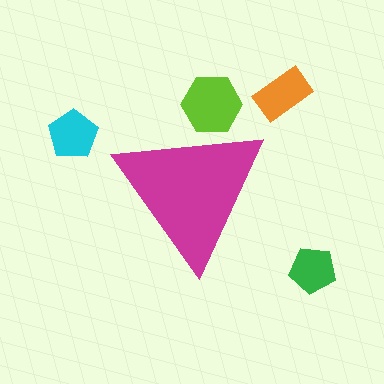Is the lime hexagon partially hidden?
Yes, the lime hexagon is partially hidden behind the magenta triangle.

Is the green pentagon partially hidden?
No, the green pentagon is fully visible.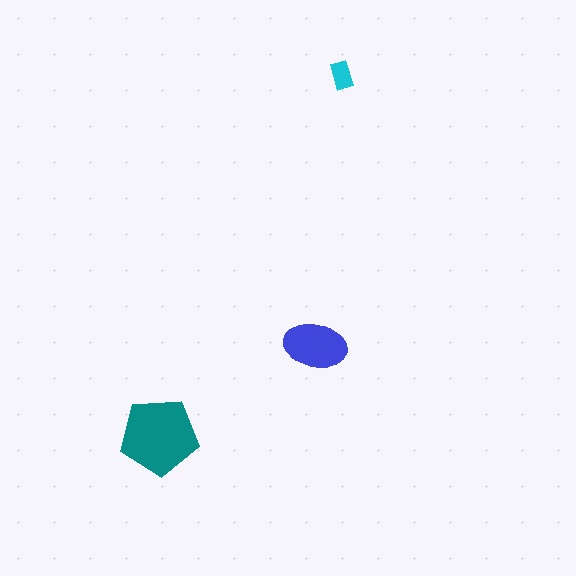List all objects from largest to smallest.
The teal pentagon, the blue ellipse, the cyan rectangle.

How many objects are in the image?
There are 3 objects in the image.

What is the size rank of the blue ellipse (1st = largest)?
2nd.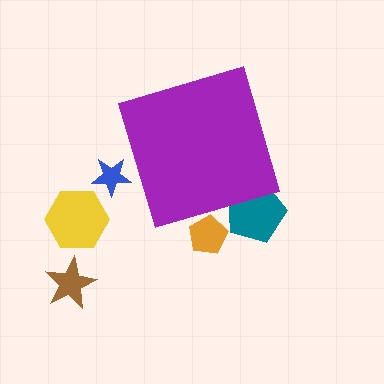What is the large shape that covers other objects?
A purple diamond.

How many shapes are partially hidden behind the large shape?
3 shapes are partially hidden.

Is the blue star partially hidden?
Yes, the blue star is partially hidden behind the purple diamond.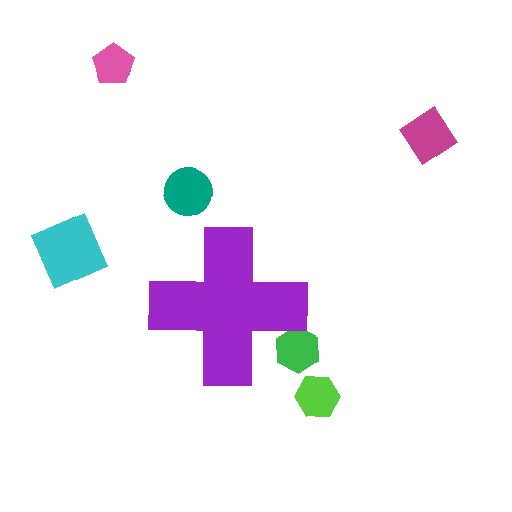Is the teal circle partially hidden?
No, the teal circle is fully visible.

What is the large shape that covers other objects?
A purple cross.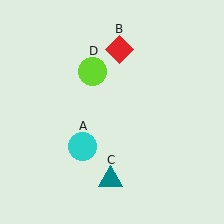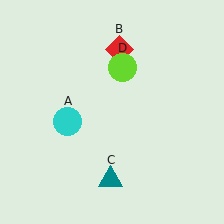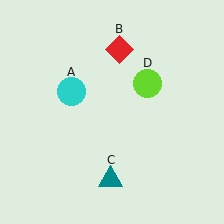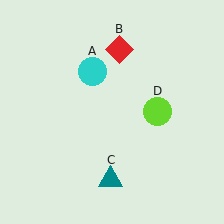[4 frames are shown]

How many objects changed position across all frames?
2 objects changed position: cyan circle (object A), lime circle (object D).